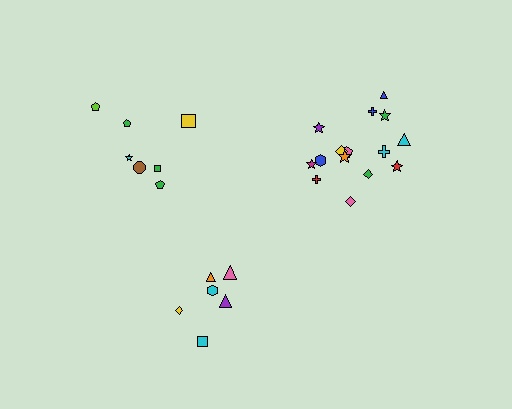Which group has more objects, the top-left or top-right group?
The top-right group.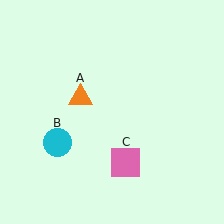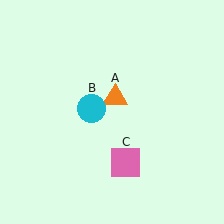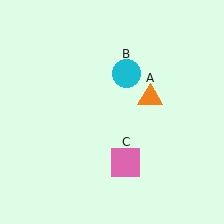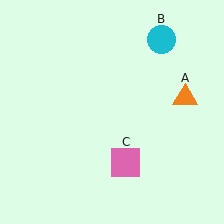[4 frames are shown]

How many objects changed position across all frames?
2 objects changed position: orange triangle (object A), cyan circle (object B).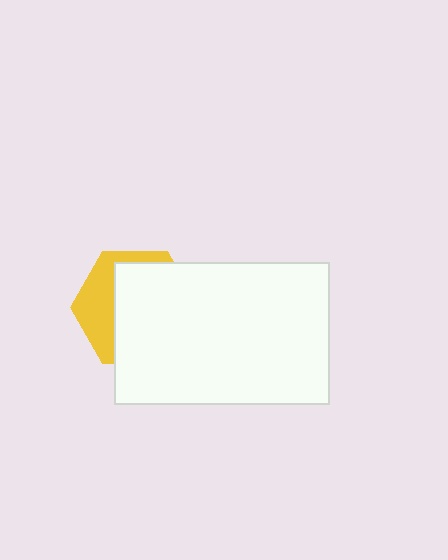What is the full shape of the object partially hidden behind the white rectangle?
The partially hidden object is a yellow hexagon.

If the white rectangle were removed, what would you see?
You would see the complete yellow hexagon.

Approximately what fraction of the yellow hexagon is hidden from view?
Roughly 67% of the yellow hexagon is hidden behind the white rectangle.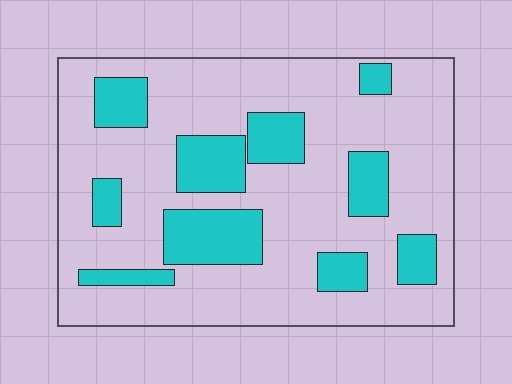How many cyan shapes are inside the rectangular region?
10.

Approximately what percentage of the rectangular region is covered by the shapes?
Approximately 25%.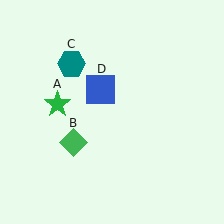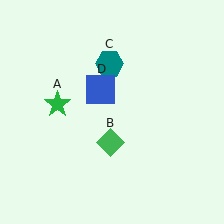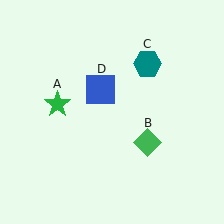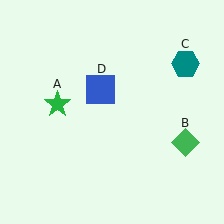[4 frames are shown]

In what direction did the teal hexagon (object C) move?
The teal hexagon (object C) moved right.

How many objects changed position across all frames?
2 objects changed position: green diamond (object B), teal hexagon (object C).